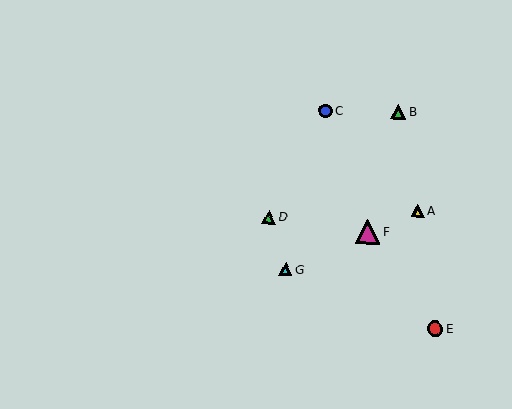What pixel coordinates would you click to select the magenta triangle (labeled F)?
Click at (368, 231) to select the magenta triangle F.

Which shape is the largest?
The magenta triangle (labeled F) is the largest.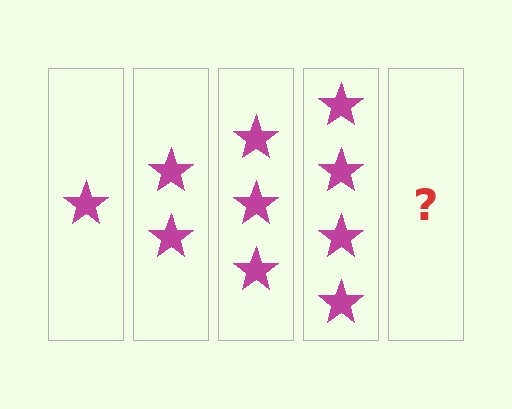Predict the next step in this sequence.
The next step is 5 stars.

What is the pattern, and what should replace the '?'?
The pattern is that each step adds one more star. The '?' should be 5 stars.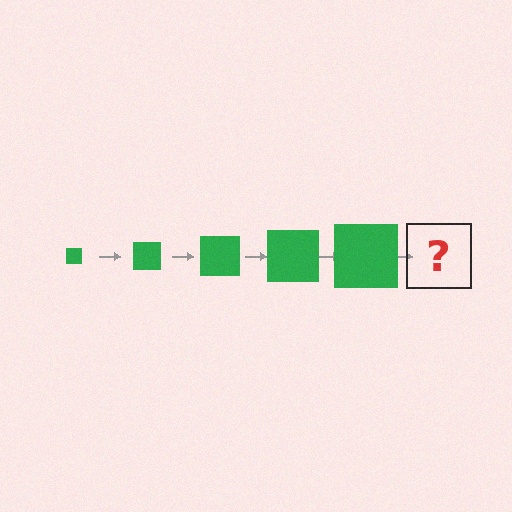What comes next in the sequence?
The next element should be a green square, larger than the previous one.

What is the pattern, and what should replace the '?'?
The pattern is that the square gets progressively larger each step. The '?' should be a green square, larger than the previous one.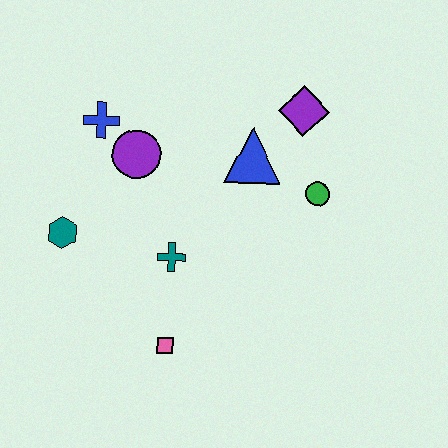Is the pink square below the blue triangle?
Yes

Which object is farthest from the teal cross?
The purple diamond is farthest from the teal cross.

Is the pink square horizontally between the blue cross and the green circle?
Yes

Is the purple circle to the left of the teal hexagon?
No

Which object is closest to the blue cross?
The purple circle is closest to the blue cross.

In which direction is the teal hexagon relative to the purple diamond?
The teal hexagon is to the left of the purple diamond.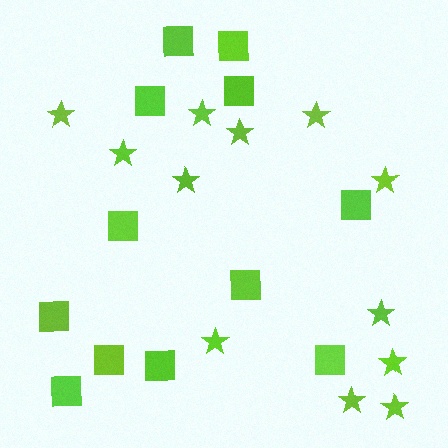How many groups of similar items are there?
There are 2 groups: one group of stars (12) and one group of squares (12).